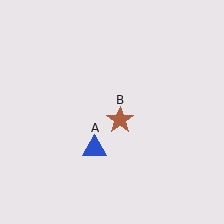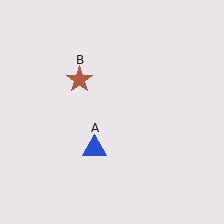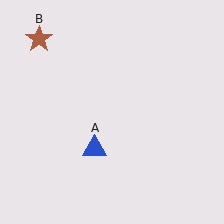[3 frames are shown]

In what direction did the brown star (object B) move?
The brown star (object B) moved up and to the left.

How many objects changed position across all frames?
1 object changed position: brown star (object B).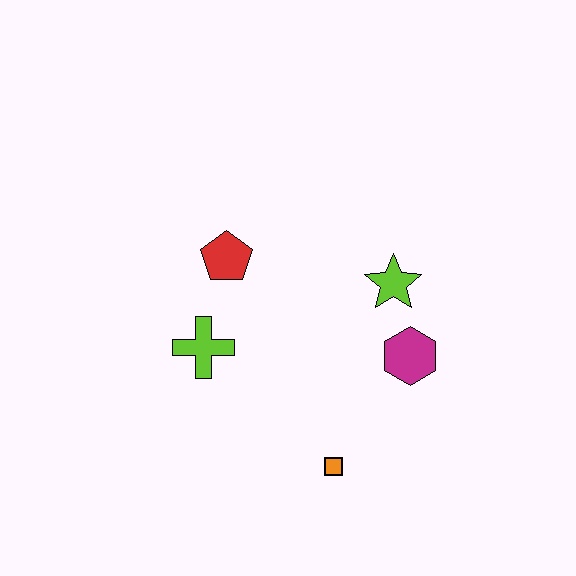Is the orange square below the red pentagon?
Yes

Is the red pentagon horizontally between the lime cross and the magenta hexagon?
Yes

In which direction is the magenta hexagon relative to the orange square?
The magenta hexagon is above the orange square.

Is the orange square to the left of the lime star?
Yes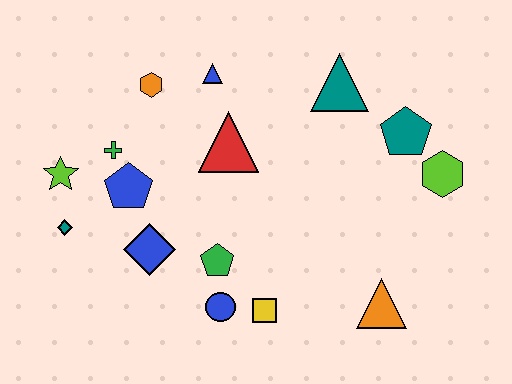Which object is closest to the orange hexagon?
The blue triangle is closest to the orange hexagon.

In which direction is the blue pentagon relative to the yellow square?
The blue pentagon is to the left of the yellow square.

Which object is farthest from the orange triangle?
The lime star is farthest from the orange triangle.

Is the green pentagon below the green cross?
Yes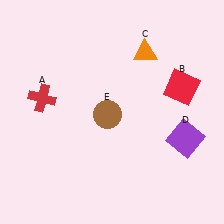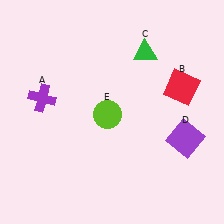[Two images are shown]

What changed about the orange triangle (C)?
In Image 1, C is orange. In Image 2, it changed to green.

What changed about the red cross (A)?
In Image 1, A is red. In Image 2, it changed to purple.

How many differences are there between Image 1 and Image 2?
There are 3 differences between the two images.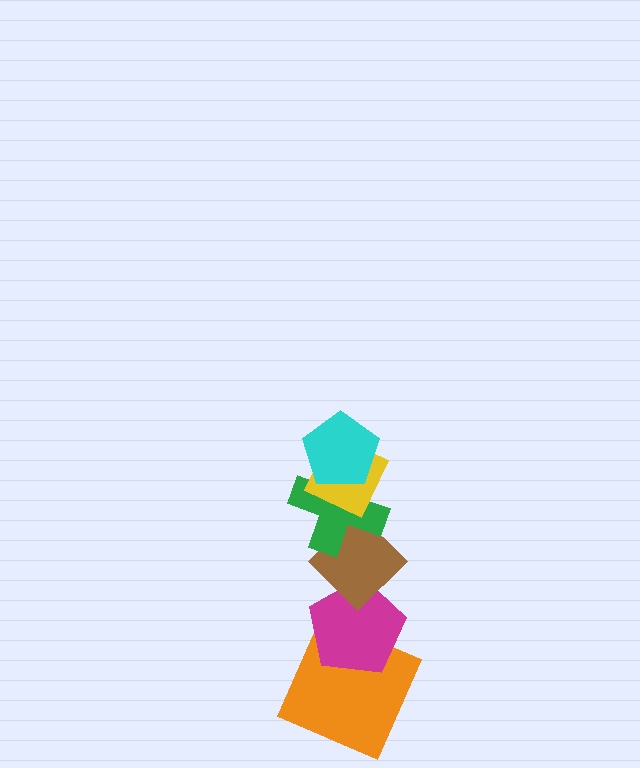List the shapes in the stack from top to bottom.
From top to bottom: the cyan pentagon, the yellow diamond, the green cross, the brown diamond, the magenta pentagon, the orange square.